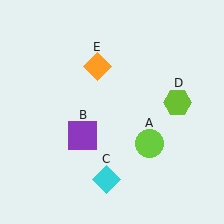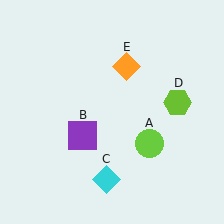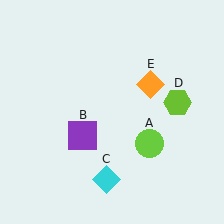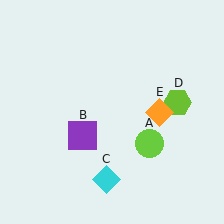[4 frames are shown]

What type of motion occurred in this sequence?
The orange diamond (object E) rotated clockwise around the center of the scene.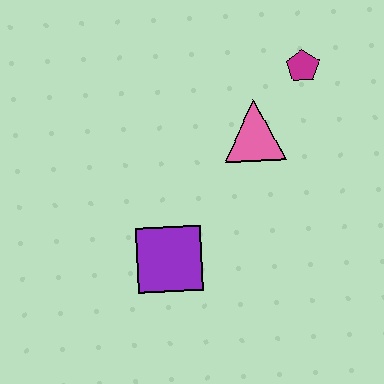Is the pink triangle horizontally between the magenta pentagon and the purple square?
Yes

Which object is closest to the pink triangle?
The magenta pentagon is closest to the pink triangle.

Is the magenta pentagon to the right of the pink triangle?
Yes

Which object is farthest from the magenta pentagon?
The purple square is farthest from the magenta pentagon.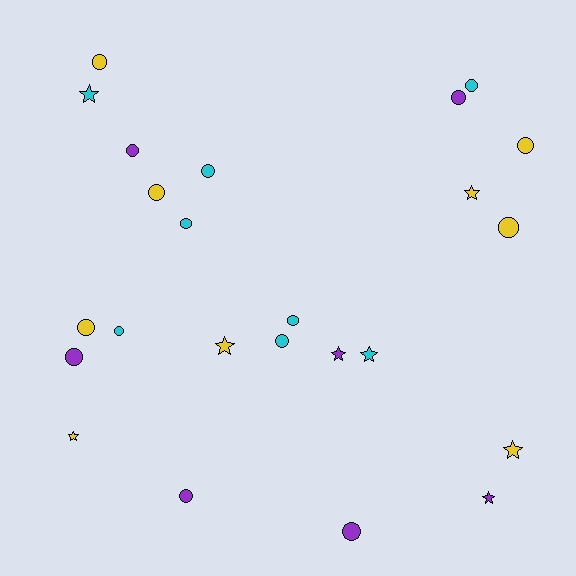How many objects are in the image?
There are 24 objects.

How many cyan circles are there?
There are 6 cyan circles.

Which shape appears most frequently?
Circle, with 16 objects.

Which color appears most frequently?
Yellow, with 9 objects.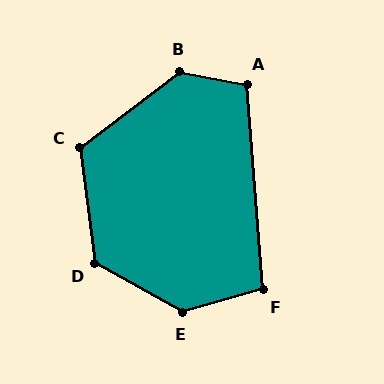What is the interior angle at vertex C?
Approximately 120 degrees (obtuse).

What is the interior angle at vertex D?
Approximately 126 degrees (obtuse).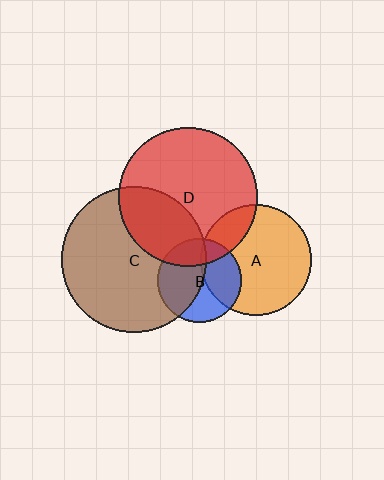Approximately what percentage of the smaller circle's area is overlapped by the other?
Approximately 35%.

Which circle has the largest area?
Circle C (brown).